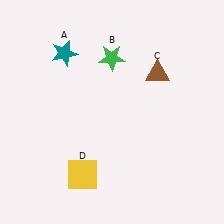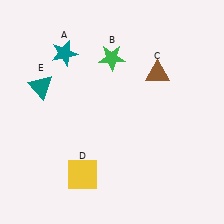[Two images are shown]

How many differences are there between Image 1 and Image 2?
There is 1 difference between the two images.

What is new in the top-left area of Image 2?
A teal triangle (E) was added in the top-left area of Image 2.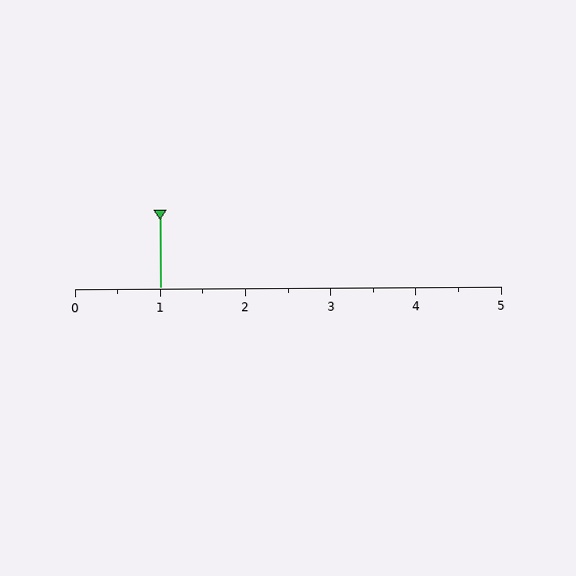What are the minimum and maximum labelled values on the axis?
The axis runs from 0 to 5.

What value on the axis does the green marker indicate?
The marker indicates approximately 1.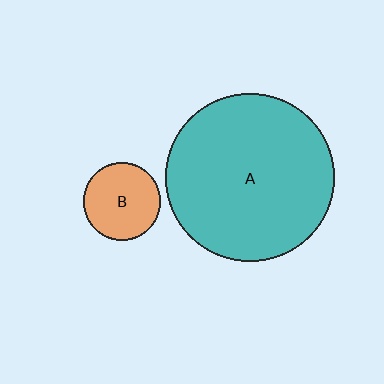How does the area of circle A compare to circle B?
Approximately 4.7 times.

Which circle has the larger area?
Circle A (teal).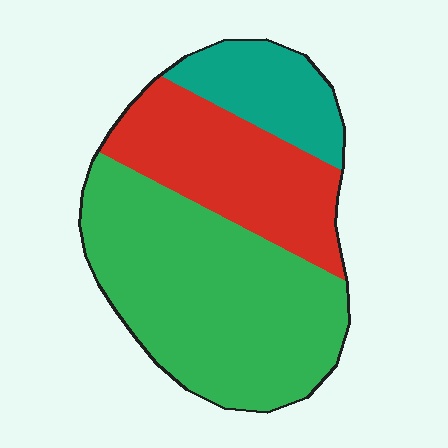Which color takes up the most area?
Green, at roughly 55%.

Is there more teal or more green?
Green.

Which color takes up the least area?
Teal, at roughly 15%.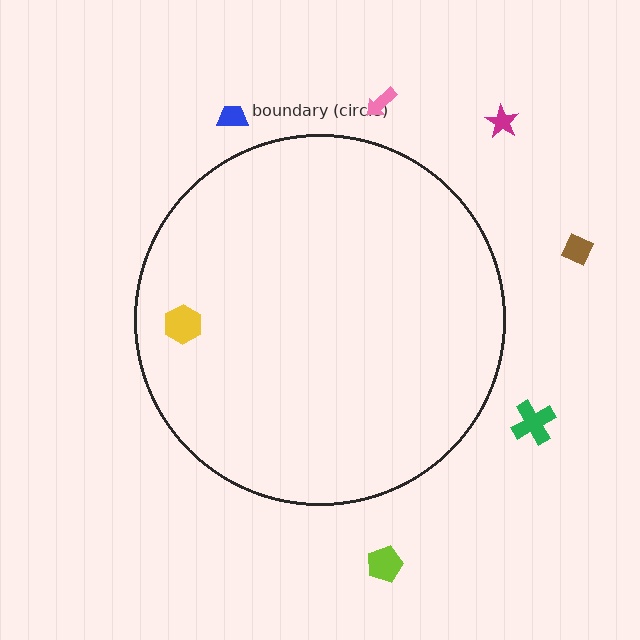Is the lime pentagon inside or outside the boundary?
Outside.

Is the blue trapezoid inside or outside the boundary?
Outside.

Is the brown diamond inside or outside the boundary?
Outside.